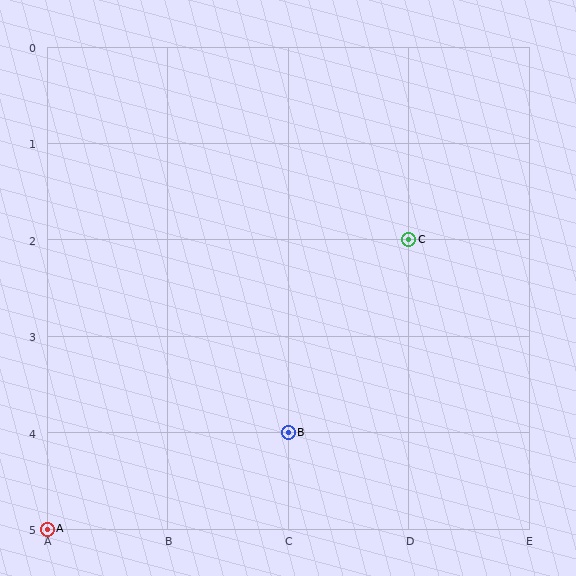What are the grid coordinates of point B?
Point B is at grid coordinates (C, 4).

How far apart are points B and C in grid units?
Points B and C are 1 column and 2 rows apart (about 2.2 grid units diagonally).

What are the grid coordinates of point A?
Point A is at grid coordinates (A, 5).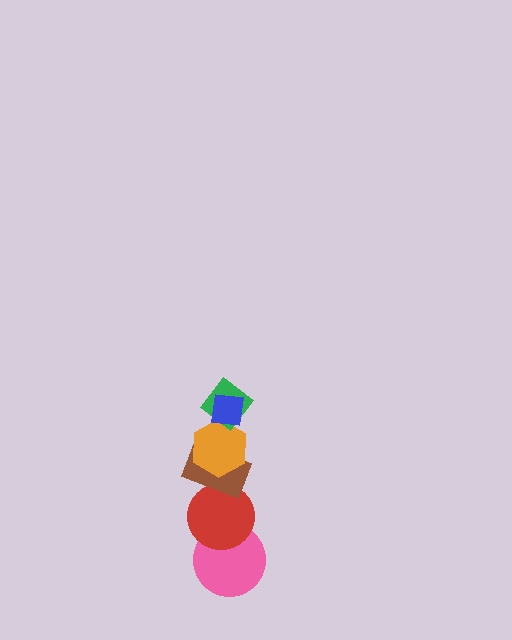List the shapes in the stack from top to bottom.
From top to bottom: the blue square, the green diamond, the orange hexagon, the brown rectangle, the red circle, the pink circle.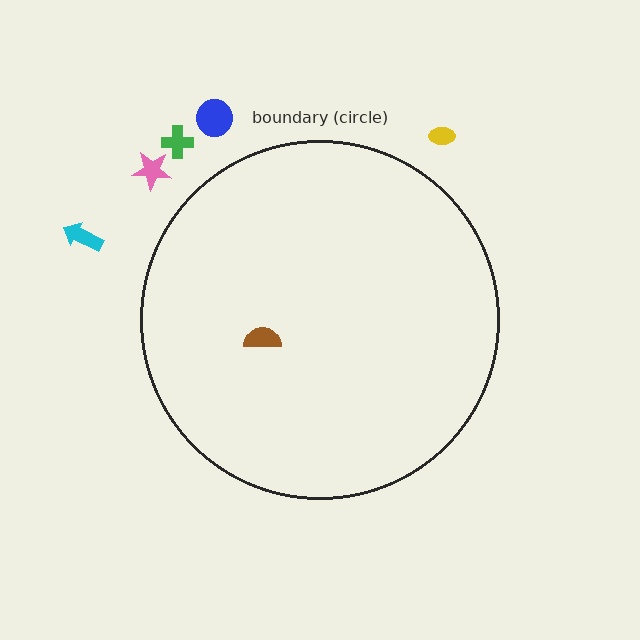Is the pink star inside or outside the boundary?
Outside.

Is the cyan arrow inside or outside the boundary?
Outside.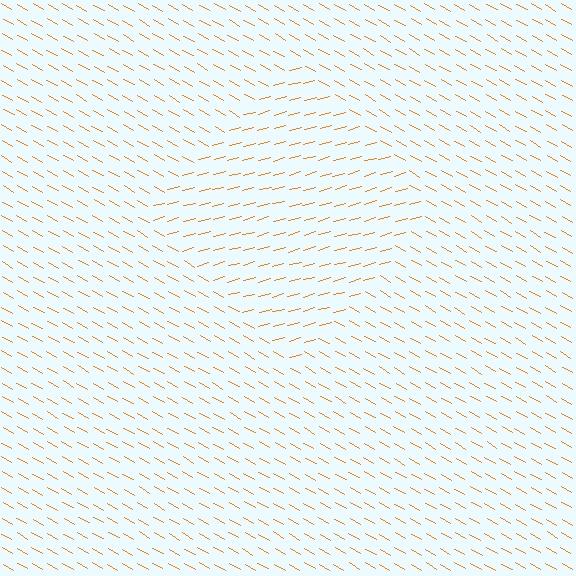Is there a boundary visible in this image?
Yes, there is a texture boundary formed by a change in line orientation.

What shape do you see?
I see a diamond.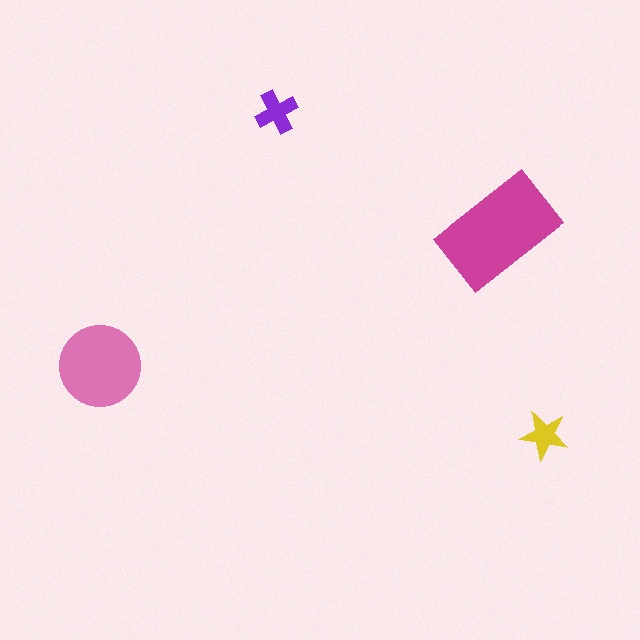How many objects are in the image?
There are 4 objects in the image.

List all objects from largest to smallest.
The magenta rectangle, the pink circle, the purple cross, the yellow star.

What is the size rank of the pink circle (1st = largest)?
2nd.